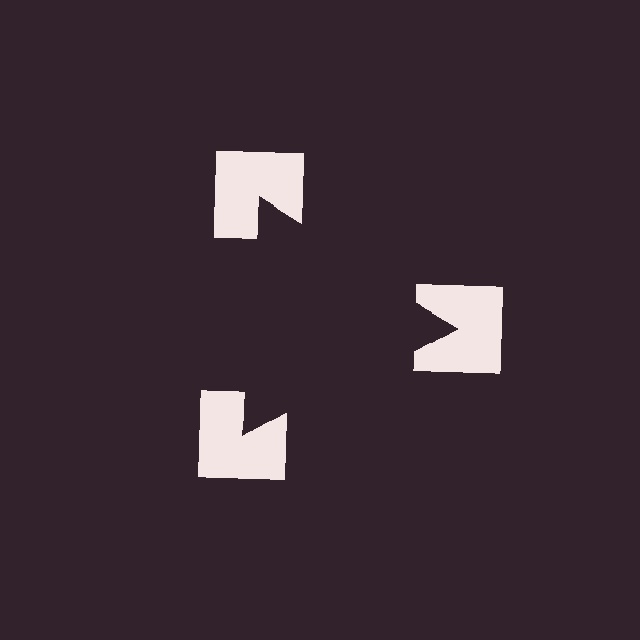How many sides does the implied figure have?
3 sides.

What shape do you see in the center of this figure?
An illusory triangle — its edges are inferred from the aligned wedge cuts in the notched squares, not physically drawn.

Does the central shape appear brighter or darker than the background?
It typically appears slightly darker than the background, even though no actual brightness change is drawn.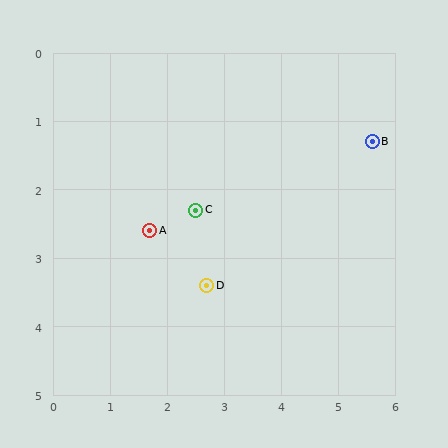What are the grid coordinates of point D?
Point D is at approximately (2.7, 3.4).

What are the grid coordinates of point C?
Point C is at approximately (2.5, 2.3).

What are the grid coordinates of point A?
Point A is at approximately (1.7, 2.6).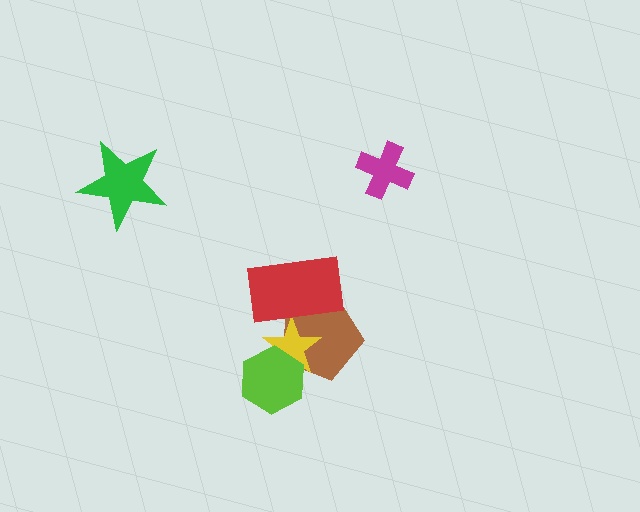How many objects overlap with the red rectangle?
2 objects overlap with the red rectangle.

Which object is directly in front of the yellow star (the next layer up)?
The lime hexagon is directly in front of the yellow star.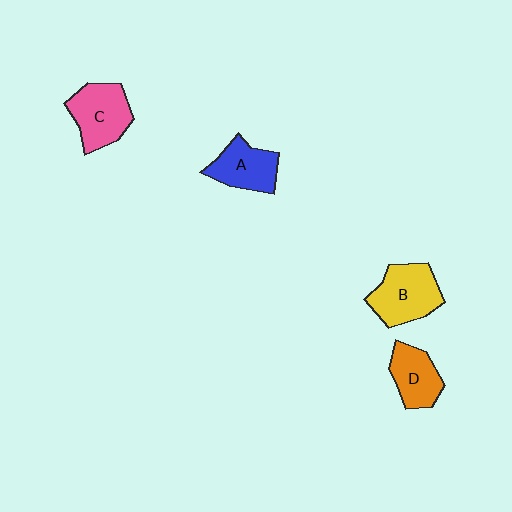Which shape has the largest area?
Shape B (yellow).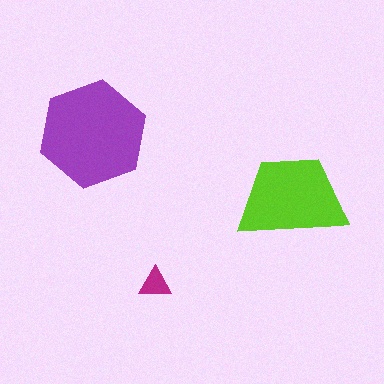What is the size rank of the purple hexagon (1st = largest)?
1st.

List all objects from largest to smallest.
The purple hexagon, the lime trapezoid, the magenta triangle.